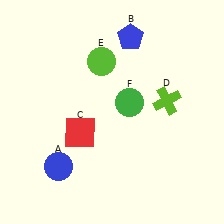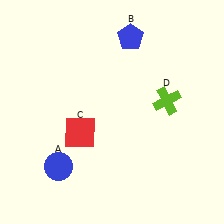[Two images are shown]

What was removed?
The lime circle (E), the green circle (F) were removed in Image 2.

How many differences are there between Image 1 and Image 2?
There are 2 differences between the two images.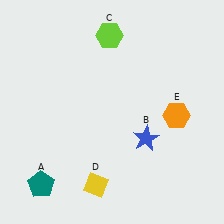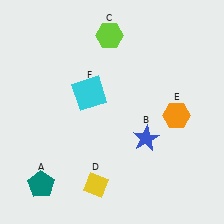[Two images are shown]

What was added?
A cyan square (F) was added in Image 2.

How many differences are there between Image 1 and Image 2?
There is 1 difference between the two images.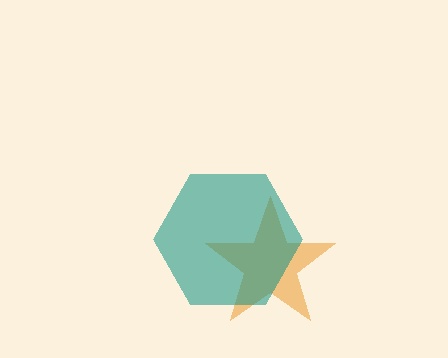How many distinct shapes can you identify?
There are 2 distinct shapes: an orange star, a teal hexagon.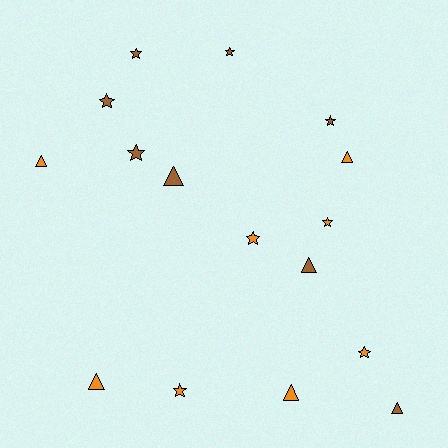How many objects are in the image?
There are 16 objects.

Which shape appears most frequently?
Star, with 9 objects.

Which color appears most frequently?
Brown, with 8 objects.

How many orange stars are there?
There are 4 orange stars.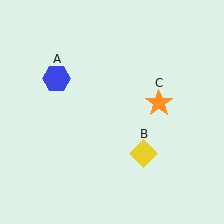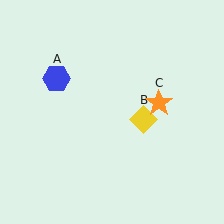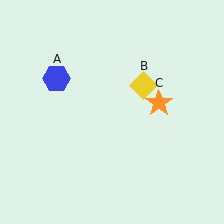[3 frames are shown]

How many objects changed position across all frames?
1 object changed position: yellow diamond (object B).